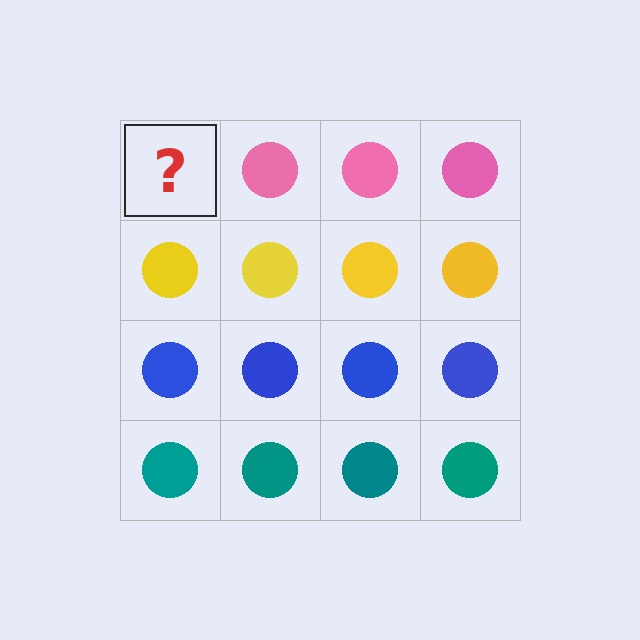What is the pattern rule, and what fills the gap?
The rule is that each row has a consistent color. The gap should be filled with a pink circle.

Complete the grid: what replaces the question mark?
The question mark should be replaced with a pink circle.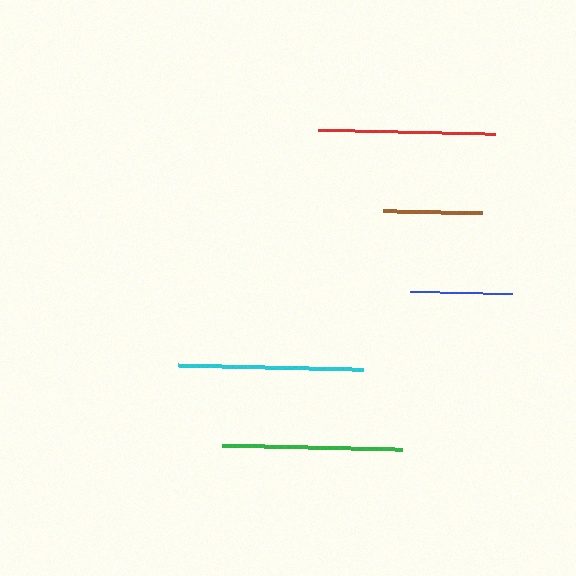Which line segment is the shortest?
The brown line is the shortest at approximately 99 pixels.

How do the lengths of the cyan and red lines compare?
The cyan and red lines are approximately the same length.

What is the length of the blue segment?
The blue segment is approximately 102 pixels long.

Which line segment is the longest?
The cyan line is the longest at approximately 185 pixels.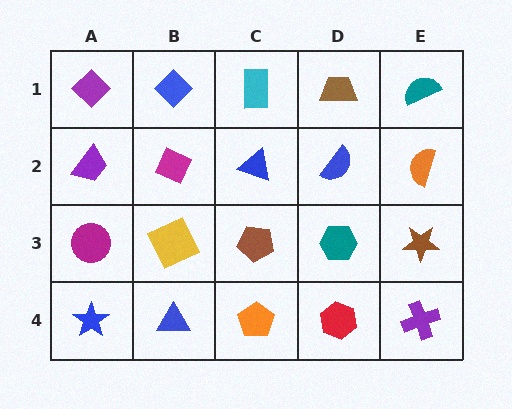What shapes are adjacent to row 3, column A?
A purple trapezoid (row 2, column A), a blue star (row 4, column A), a yellow square (row 3, column B).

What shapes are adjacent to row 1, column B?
A magenta diamond (row 2, column B), a purple diamond (row 1, column A), a cyan rectangle (row 1, column C).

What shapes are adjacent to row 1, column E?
An orange semicircle (row 2, column E), a brown trapezoid (row 1, column D).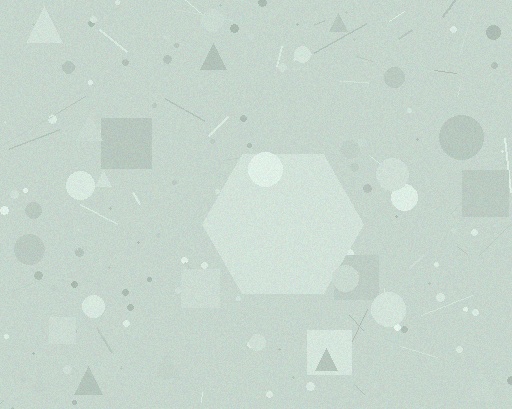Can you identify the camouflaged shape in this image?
The camouflaged shape is a hexagon.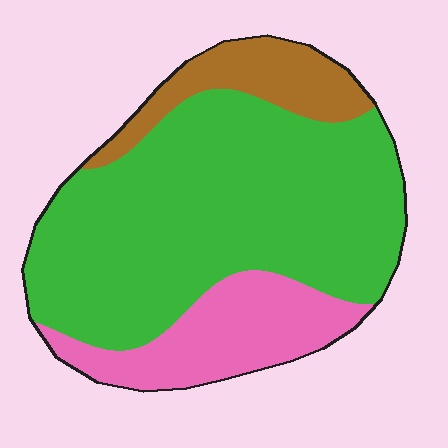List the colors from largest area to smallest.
From largest to smallest: green, pink, brown.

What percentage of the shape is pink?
Pink takes up about one fifth (1/5) of the shape.